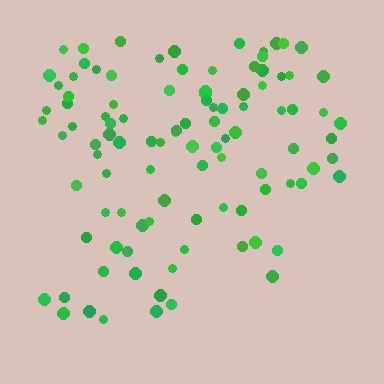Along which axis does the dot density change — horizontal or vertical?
Vertical.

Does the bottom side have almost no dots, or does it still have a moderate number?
Still a moderate number, just noticeably fewer than the top.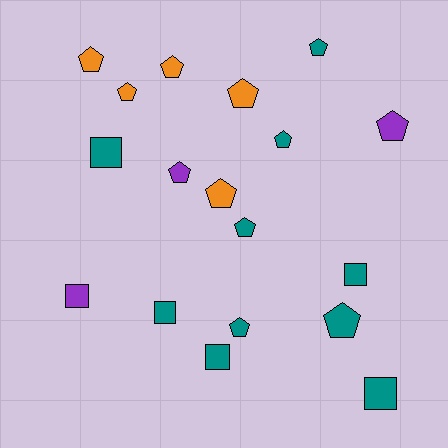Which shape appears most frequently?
Pentagon, with 12 objects.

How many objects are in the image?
There are 18 objects.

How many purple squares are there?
There is 1 purple square.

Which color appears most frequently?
Teal, with 10 objects.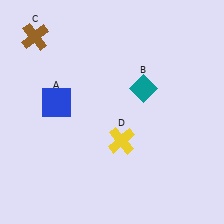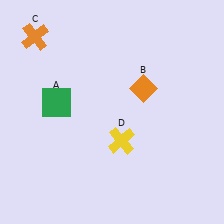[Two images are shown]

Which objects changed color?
A changed from blue to green. B changed from teal to orange. C changed from brown to orange.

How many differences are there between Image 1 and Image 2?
There are 3 differences between the two images.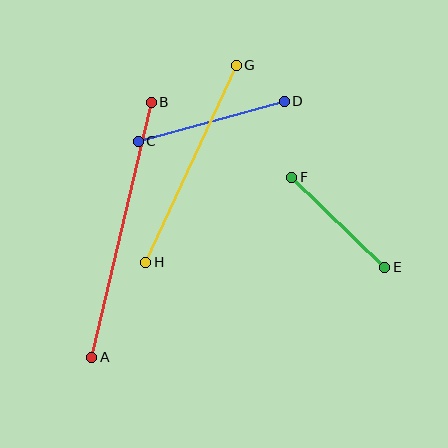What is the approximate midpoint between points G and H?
The midpoint is at approximately (191, 164) pixels.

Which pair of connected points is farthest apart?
Points A and B are farthest apart.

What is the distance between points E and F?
The distance is approximately 129 pixels.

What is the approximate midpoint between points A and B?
The midpoint is at approximately (122, 230) pixels.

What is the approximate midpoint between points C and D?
The midpoint is at approximately (211, 121) pixels.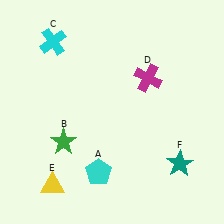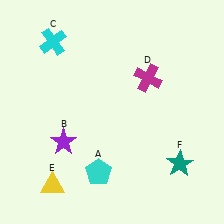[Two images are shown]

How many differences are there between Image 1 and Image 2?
There is 1 difference between the two images.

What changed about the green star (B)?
In Image 1, B is green. In Image 2, it changed to purple.